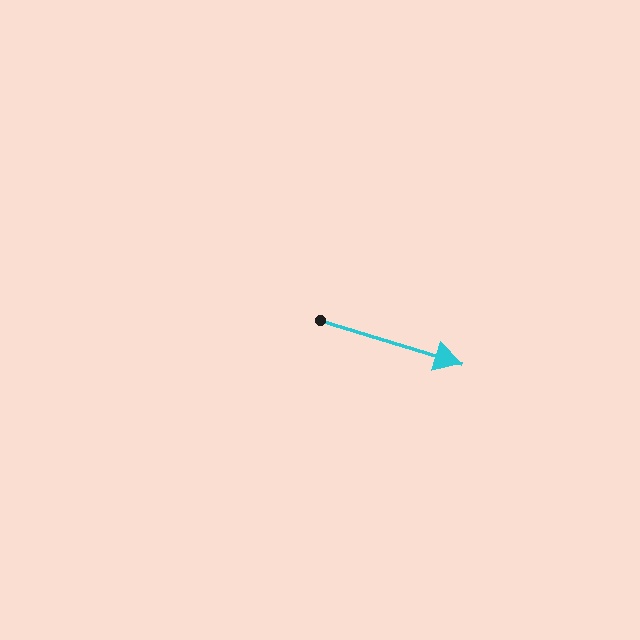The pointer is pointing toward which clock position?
Roughly 4 o'clock.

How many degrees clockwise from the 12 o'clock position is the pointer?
Approximately 107 degrees.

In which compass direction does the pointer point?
East.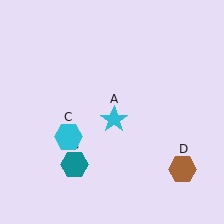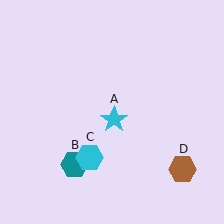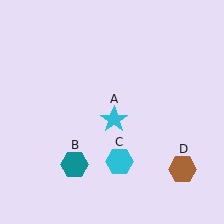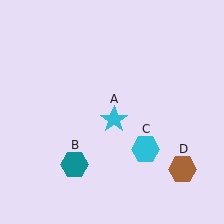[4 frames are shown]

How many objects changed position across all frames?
1 object changed position: cyan hexagon (object C).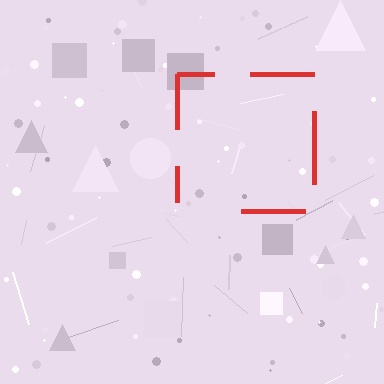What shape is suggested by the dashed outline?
The dashed outline suggests a square.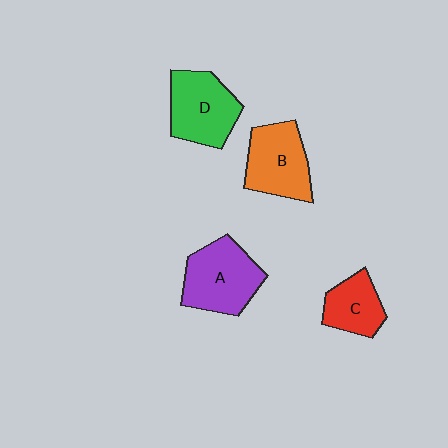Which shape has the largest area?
Shape A (purple).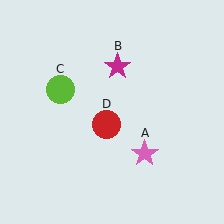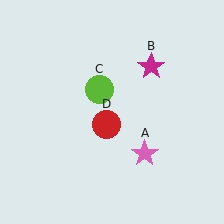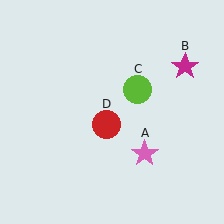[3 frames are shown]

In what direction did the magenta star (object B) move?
The magenta star (object B) moved right.